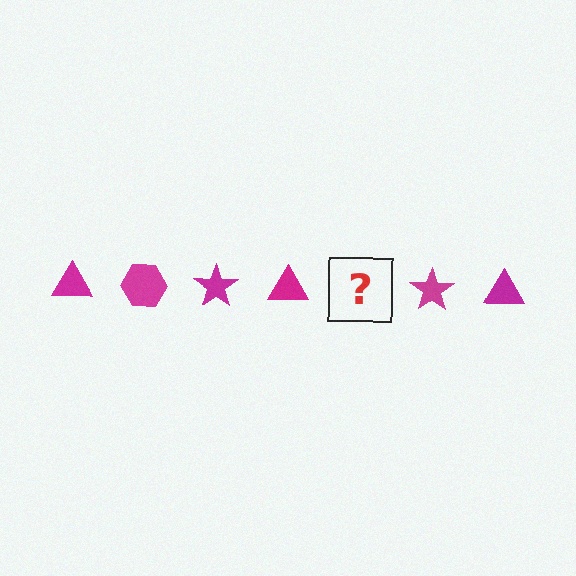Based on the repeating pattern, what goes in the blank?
The blank should be a magenta hexagon.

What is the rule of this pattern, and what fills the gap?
The rule is that the pattern cycles through triangle, hexagon, star shapes in magenta. The gap should be filled with a magenta hexagon.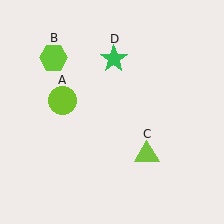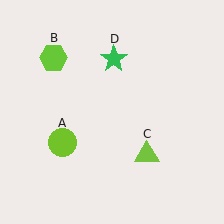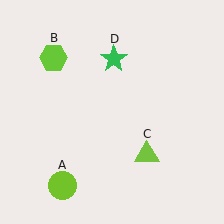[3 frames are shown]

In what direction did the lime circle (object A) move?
The lime circle (object A) moved down.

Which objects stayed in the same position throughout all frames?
Lime hexagon (object B) and lime triangle (object C) and green star (object D) remained stationary.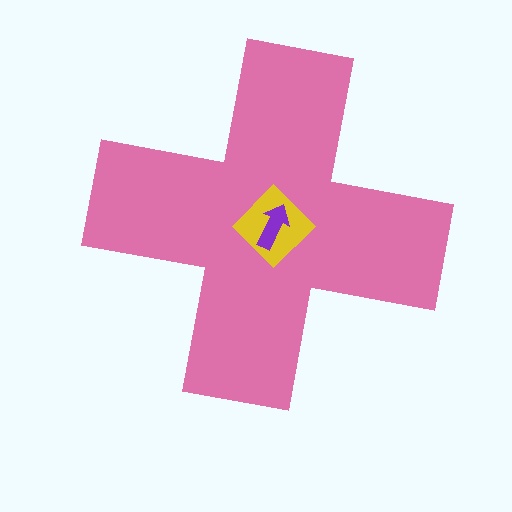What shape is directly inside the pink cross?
The yellow diamond.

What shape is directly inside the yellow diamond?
The purple arrow.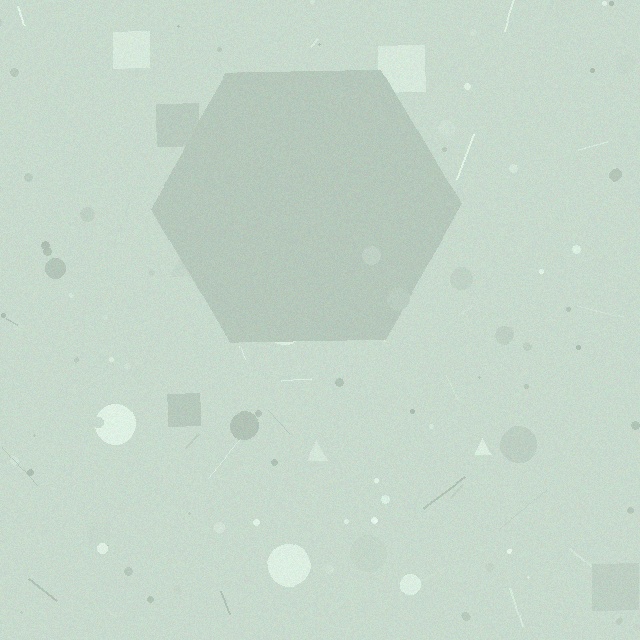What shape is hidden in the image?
A hexagon is hidden in the image.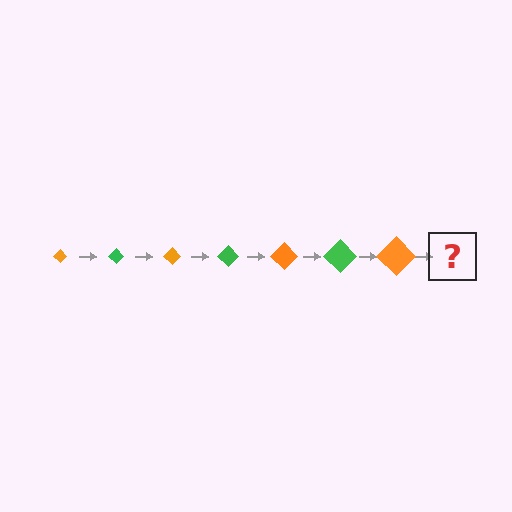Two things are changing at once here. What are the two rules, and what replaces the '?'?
The two rules are that the diamond grows larger each step and the color cycles through orange and green. The '?' should be a green diamond, larger than the previous one.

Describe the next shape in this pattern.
It should be a green diamond, larger than the previous one.